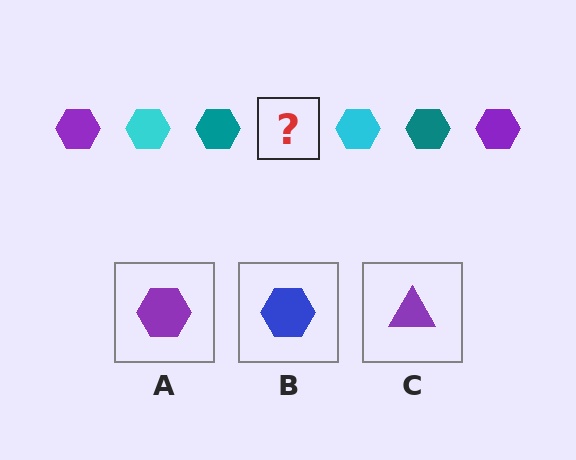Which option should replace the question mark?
Option A.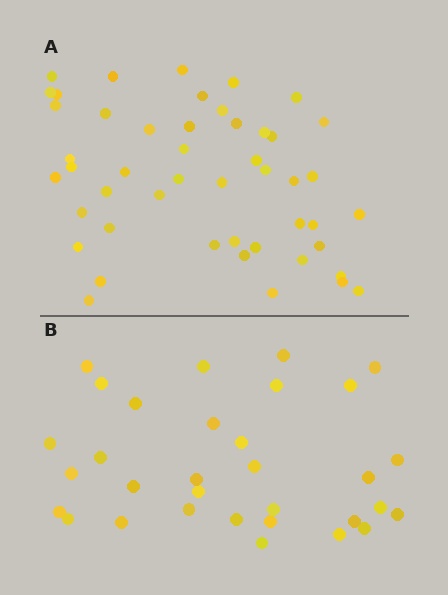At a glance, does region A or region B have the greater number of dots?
Region A (the top region) has more dots.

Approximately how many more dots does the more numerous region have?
Region A has approximately 15 more dots than region B.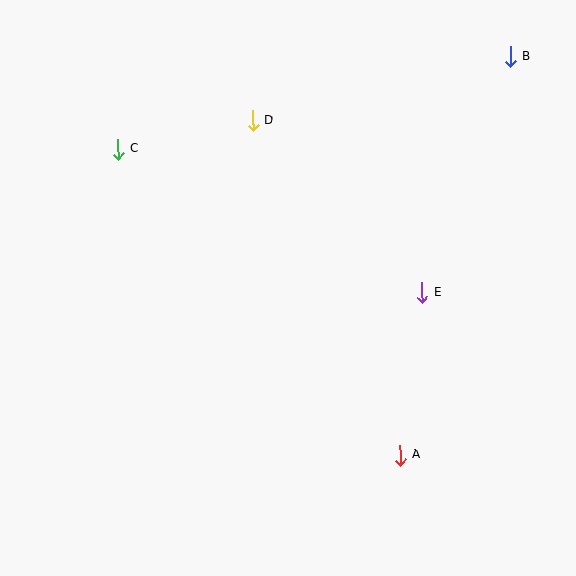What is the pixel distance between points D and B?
The distance between D and B is 265 pixels.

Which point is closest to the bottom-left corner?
Point A is closest to the bottom-left corner.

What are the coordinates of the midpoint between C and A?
The midpoint between C and A is at (259, 302).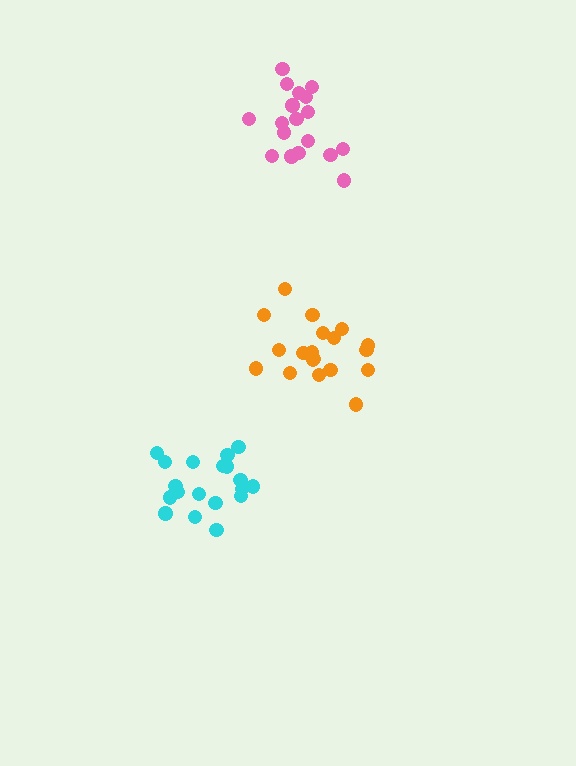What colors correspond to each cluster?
The clusters are colored: pink, cyan, orange.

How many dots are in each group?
Group 1: 18 dots, Group 2: 19 dots, Group 3: 19 dots (56 total).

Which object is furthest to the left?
The cyan cluster is leftmost.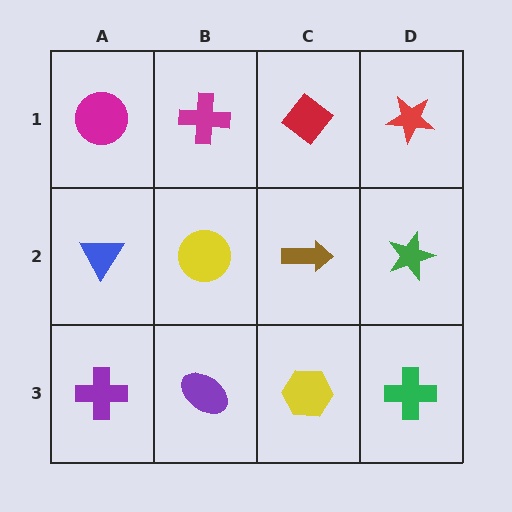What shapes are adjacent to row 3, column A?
A blue triangle (row 2, column A), a purple ellipse (row 3, column B).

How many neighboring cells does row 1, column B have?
3.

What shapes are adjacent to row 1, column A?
A blue triangle (row 2, column A), a magenta cross (row 1, column B).